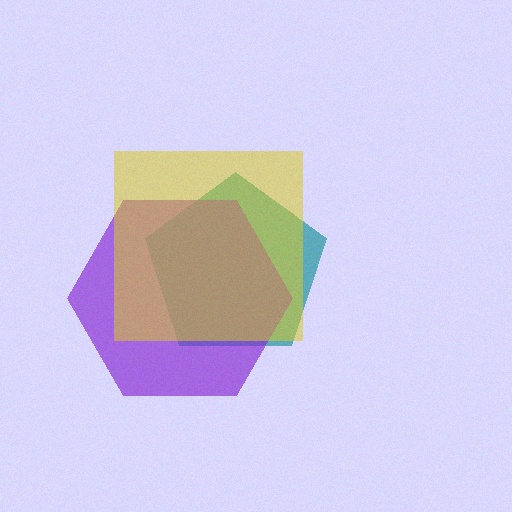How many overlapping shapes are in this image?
There are 3 overlapping shapes in the image.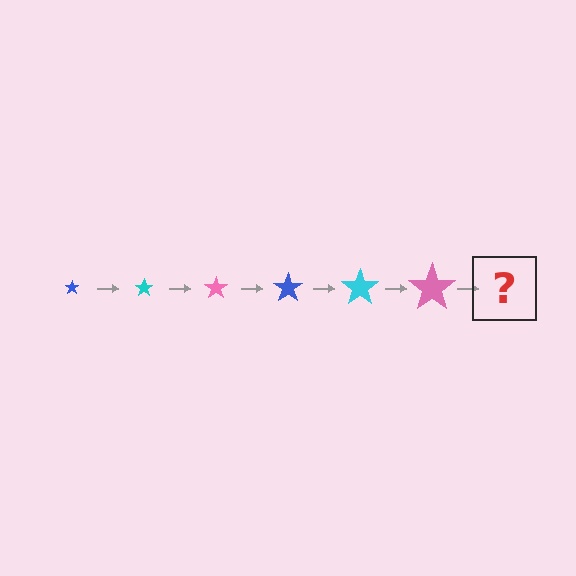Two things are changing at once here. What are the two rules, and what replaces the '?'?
The two rules are that the star grows larger each step and the color cycles through blue, cyan, and pink. The '?' should be a blue star, larger than the previous one.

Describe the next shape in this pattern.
It should be a blue star, larger than the previous one.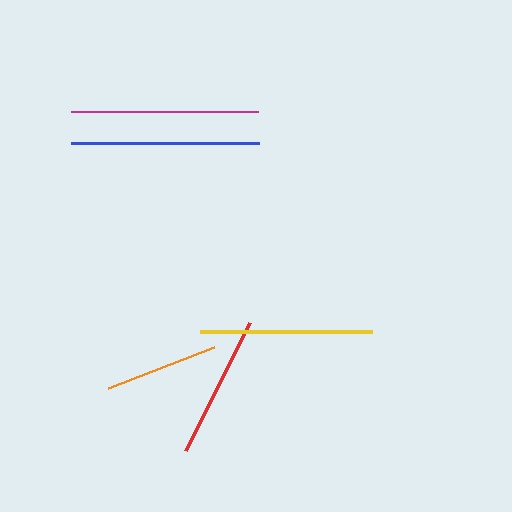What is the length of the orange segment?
The orange segment is approximately 113 pixels long.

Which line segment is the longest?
The blue line is the longest at approximately 188 pixels.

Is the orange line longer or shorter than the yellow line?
The yellow line is longer than the orange line.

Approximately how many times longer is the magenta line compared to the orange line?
The magenta line is approximately 1.7 times the length of the orange line.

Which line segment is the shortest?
The orange line is the shortest at approximately 113 pixels.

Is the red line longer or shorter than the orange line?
The red line is longer than the orange line.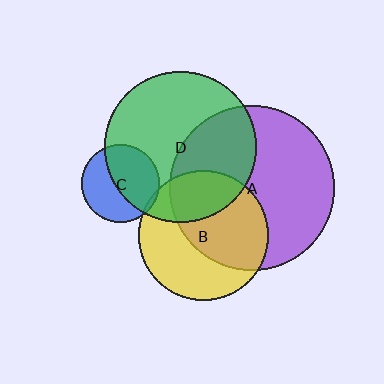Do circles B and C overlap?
Yes.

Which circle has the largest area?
Circle A (purple).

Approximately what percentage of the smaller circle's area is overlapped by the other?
Approximately 5%.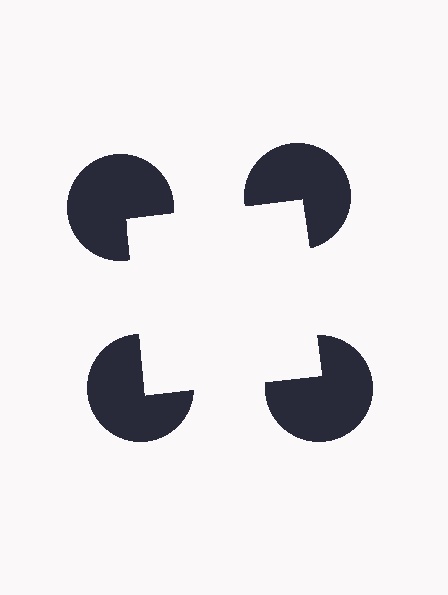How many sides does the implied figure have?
4 sides.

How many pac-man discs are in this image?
There are 4 — one at each vertex of the illusory square.